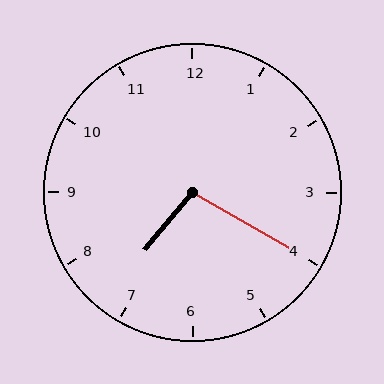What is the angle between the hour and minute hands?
Approximately 100 degrees.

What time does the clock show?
7:20.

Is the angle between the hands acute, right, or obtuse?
It is obtuse.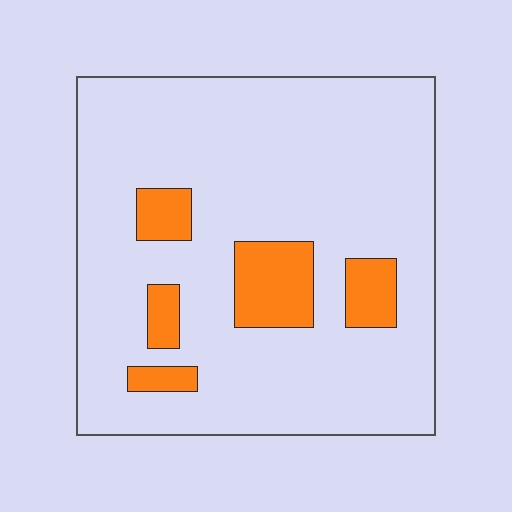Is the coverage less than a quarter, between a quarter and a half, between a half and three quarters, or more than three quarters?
Less than a quarter.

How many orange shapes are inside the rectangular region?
5.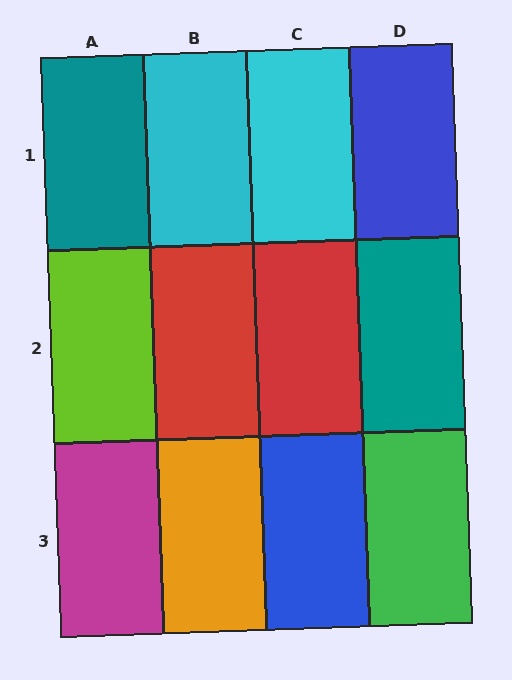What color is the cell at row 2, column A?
Lime.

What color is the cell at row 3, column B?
Orange.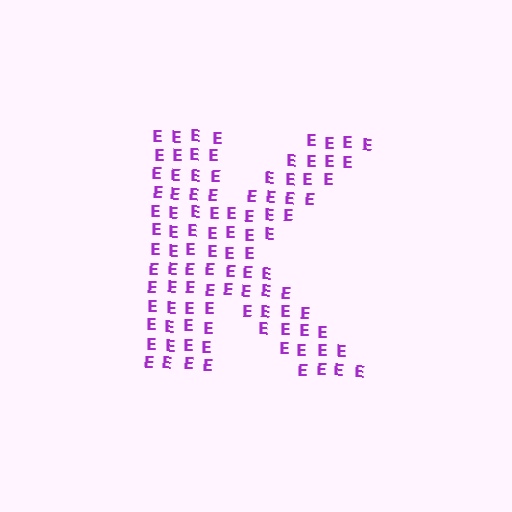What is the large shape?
The large shape is the letter K.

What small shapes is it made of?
It is made of small letter E's.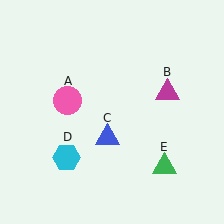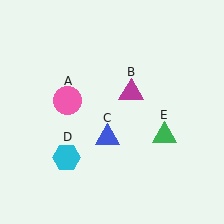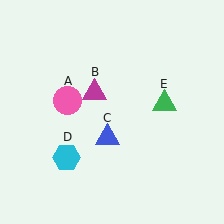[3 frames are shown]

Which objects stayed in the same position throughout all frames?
Pink circle (object A) and blue triangle (object C) and cyan hexagon (object D) remained stationary.